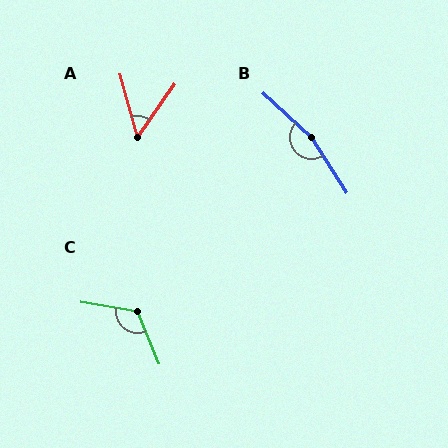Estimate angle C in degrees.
Approximately 122 degrees.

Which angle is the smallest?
A, at approximately 50 degrees.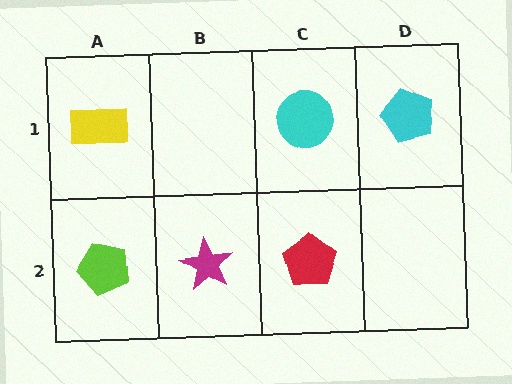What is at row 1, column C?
A cyan circle.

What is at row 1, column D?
A cyan pentagon.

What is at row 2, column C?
A red pentagon.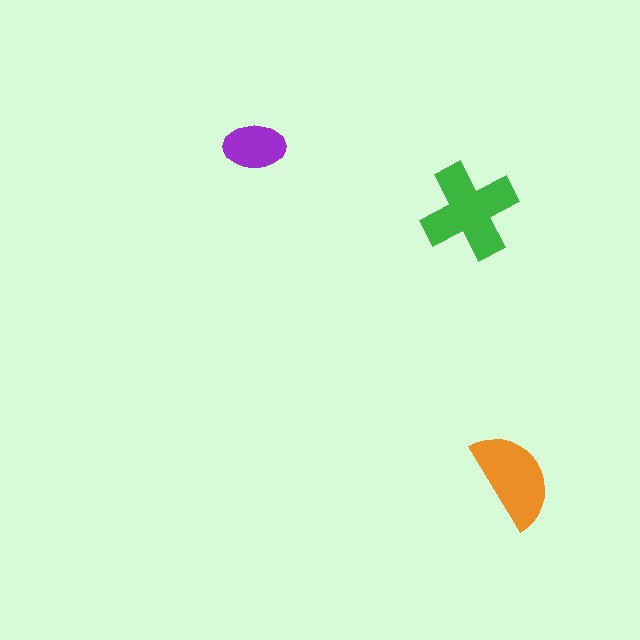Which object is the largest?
The green cross.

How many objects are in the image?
There are 3 objects in the image.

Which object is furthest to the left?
The purple ellipse is leftmost.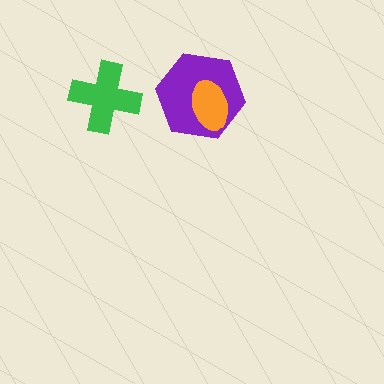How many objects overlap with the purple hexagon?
1 object overlaps with the purple hexagon.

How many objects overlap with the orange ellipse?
1 object overlaps with the orange ellipse.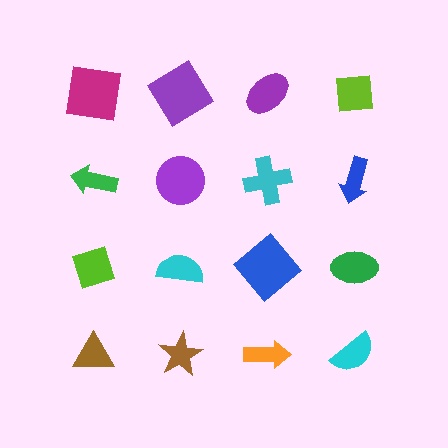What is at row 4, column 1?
A brown triangle.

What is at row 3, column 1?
A lime diamond.